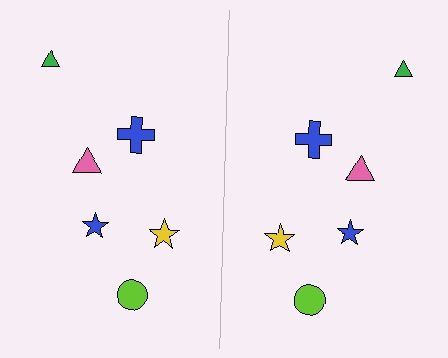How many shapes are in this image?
There are 12 shapes in this image.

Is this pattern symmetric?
Yes, this pattern has bilateral (reflection) symmetry.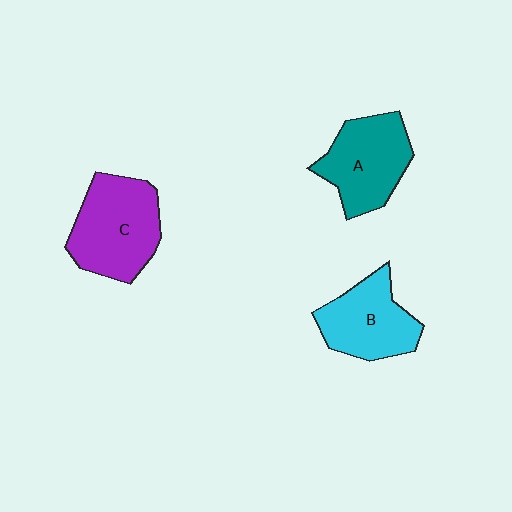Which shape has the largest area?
Shape C (purple).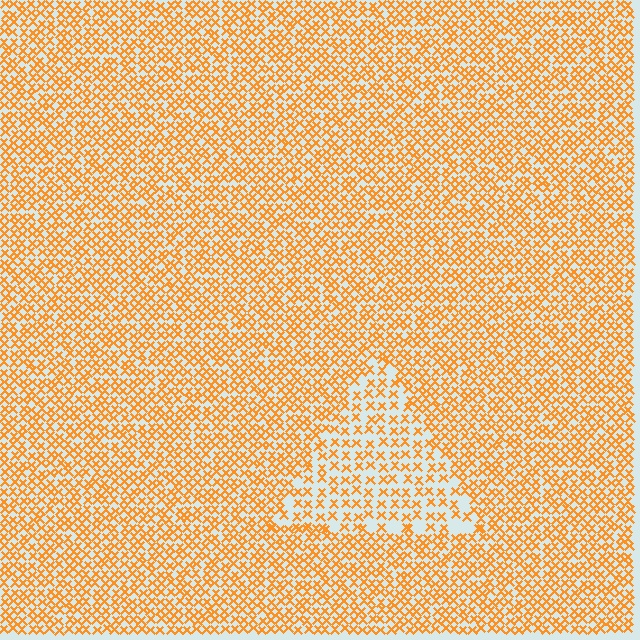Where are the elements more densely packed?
The elements are more densely packed outside the triangle boundary.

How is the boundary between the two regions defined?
The boundary is defined by a change in element density (approximately 1.7x ratio). All elements are the same color, size, and shape.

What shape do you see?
I see a triangle.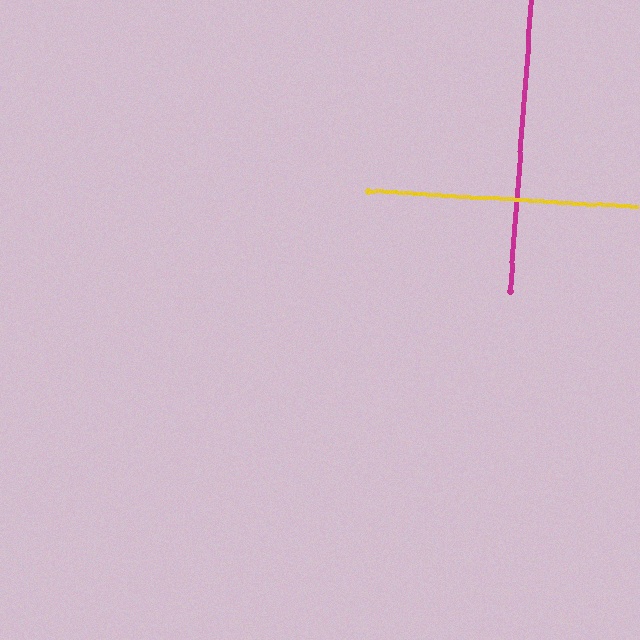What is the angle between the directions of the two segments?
Approximately 89 degrees.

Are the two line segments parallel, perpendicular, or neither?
Perpendicular — they meet at approximately 89°.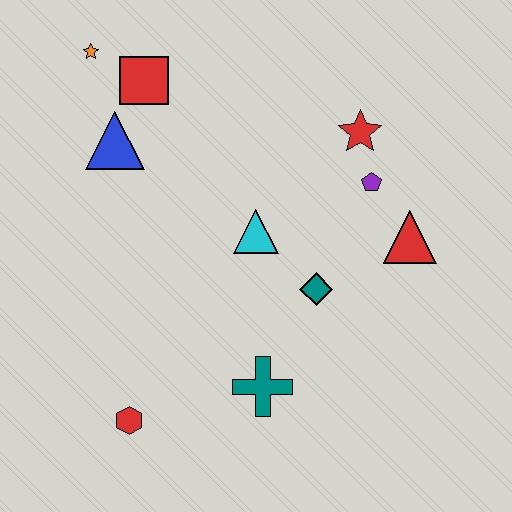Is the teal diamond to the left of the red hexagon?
No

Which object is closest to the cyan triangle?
The teal diamond is closest to the cyan triangle.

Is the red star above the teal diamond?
Yes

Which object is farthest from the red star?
The red hexagon is farthest from the red star.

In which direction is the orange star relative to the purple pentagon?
The orange star is to the left of the purple pentagon.